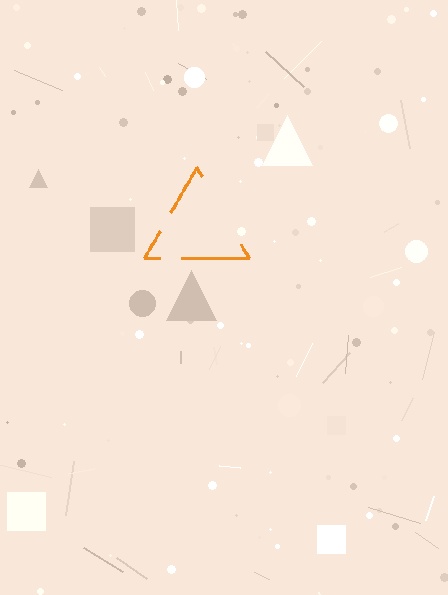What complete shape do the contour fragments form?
The contour fragments form a triangle.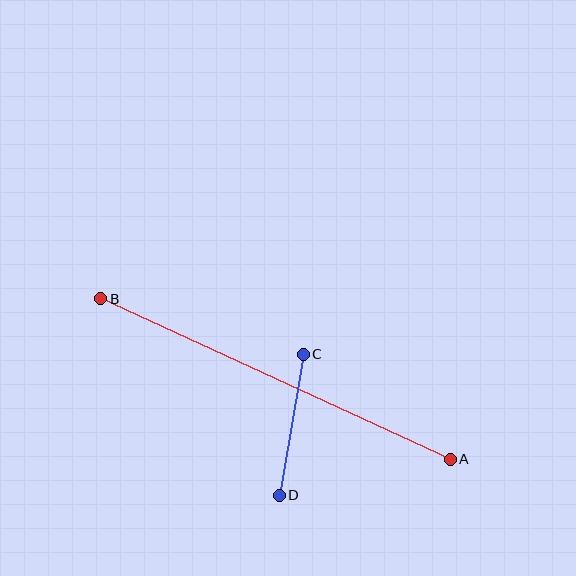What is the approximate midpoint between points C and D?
The midpoint is at approximately (291, 425) pixels.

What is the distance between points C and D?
The distance is approximately 143 pixels.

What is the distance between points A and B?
The distance is approximately 385 pixels.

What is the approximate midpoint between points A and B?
The midpoint is at approximately (276, 379) pixels.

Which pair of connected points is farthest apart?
Points A and B are farthest apart.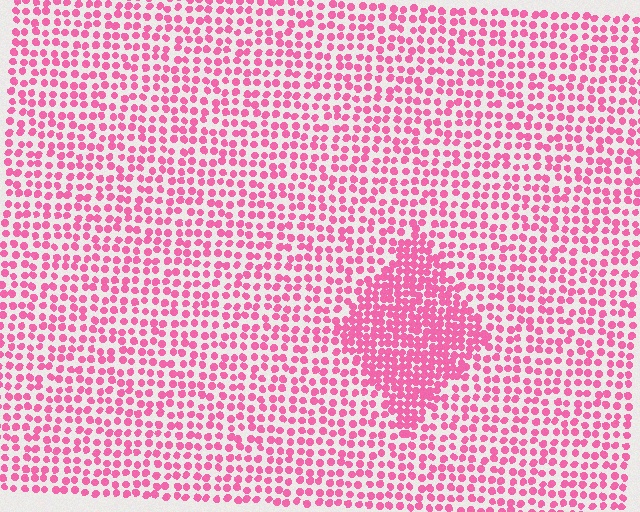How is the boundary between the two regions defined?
The boundary is defined by a change in element density (approximately 1.9x ratio). All elements are the same color, size, and shape.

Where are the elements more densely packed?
The elements are more densely packed inside the diamond boundary.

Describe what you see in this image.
The image contains small pink elements arranged at two different densities. A diamond-shaped region is visible where the elements are more densely packed than the surrounding area.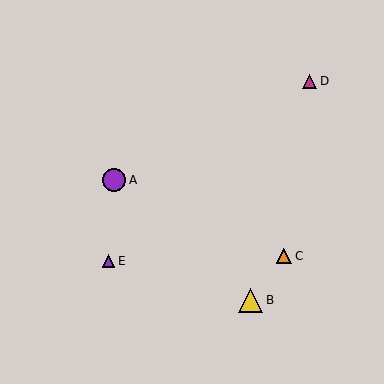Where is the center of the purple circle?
The center of the purple circle is at (114, 180).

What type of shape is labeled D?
Shape D is a magenta triangle.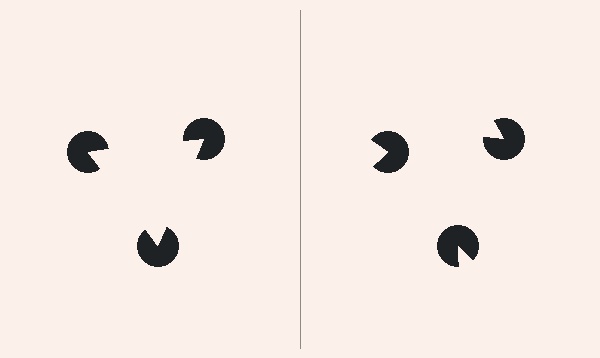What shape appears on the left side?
An illusory triangle.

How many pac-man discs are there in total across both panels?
6 — 3 on each side.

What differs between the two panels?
The pac-man discs are positioned identically on both sides; only the wedge orientations differ. On the left they align to a triangle; on the right they are misaligned.